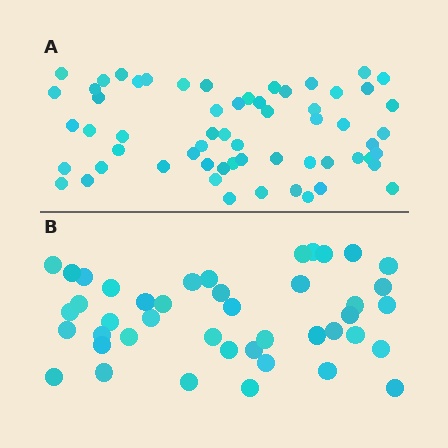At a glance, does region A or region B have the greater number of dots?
Region A (the top region) has more dots.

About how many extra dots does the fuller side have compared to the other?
Region A has approximately 15 more dots than region B.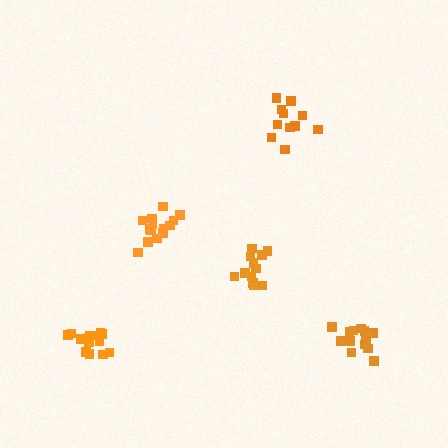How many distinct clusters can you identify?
There are 5 distinct clusters.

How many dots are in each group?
Group 1: 13 dots, Group 2: 11 dots, Group 3: 14 dots, Group 4: 14 dots, Group 5: 14 dots (66 total).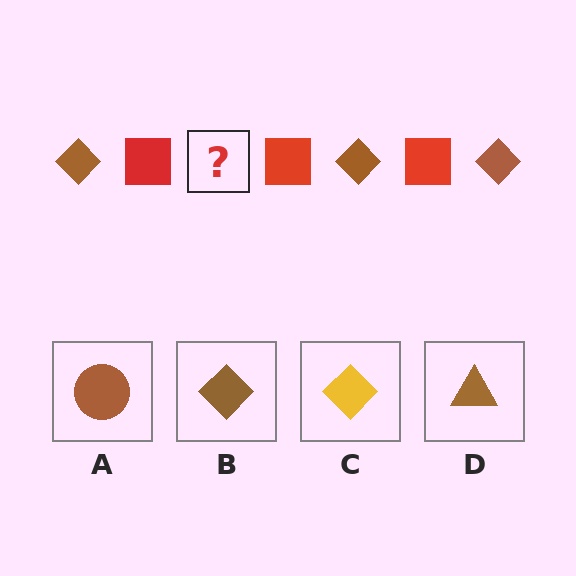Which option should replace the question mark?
Option B.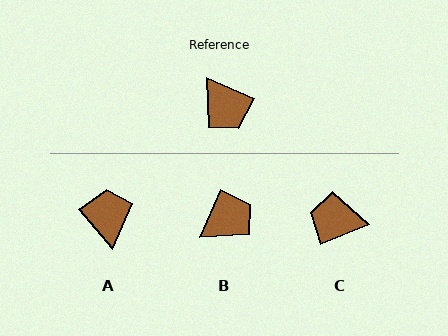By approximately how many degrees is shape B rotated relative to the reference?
Approximately 91 degrees counter-clockwise.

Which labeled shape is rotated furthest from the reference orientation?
A, about 154 degrees away.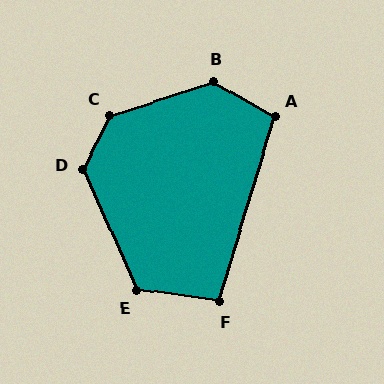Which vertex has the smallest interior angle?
F, at approximately 99 degrees.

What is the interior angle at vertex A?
Approximately 103 degrees (obtuse).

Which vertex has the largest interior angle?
C, at approximately 135 degrees.